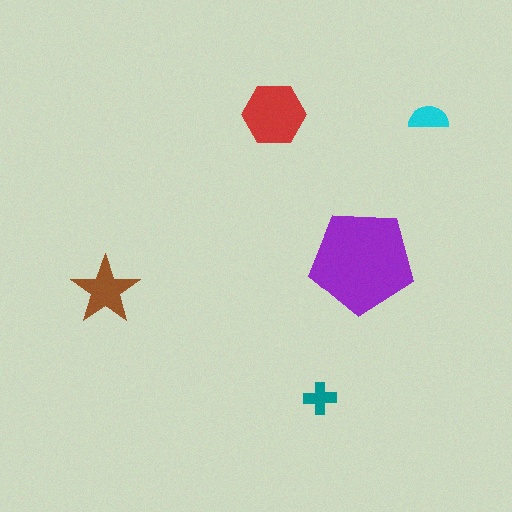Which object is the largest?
The purple pentagon.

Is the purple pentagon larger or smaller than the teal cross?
Larger.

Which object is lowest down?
The teal cross is bottommost.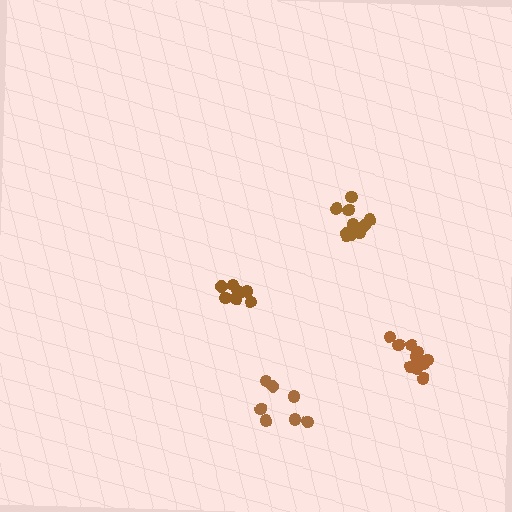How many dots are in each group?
Group 1: 10 dots, Group 2: 7 dots, Group 3: 10 dots, Group 4: 8 dots (35 total).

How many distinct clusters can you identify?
There are 4 distinct clusters.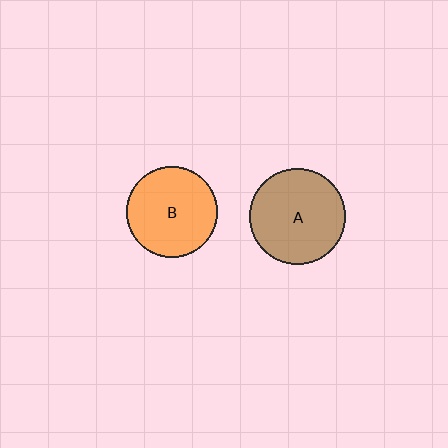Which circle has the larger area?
Circle A (brown).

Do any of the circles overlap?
No, none of the circles overlap.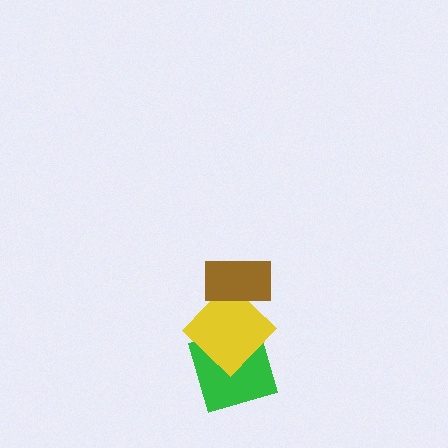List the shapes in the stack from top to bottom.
From top to bottom: the brown rectangle, the yellow diamond, the green square.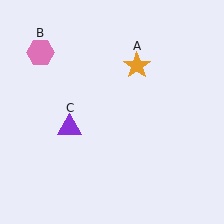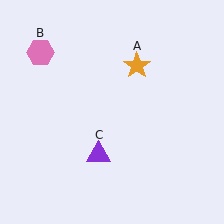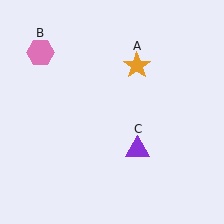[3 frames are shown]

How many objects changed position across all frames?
1 object changed position: purple triangle (object C).